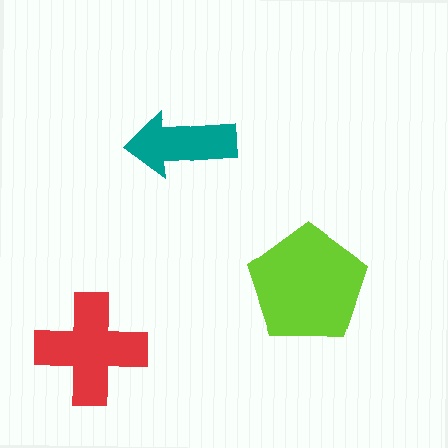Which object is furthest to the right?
The lime pentagon is rightmost.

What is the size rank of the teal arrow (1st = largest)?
3rd.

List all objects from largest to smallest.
The lime pentagon, the red cross, the teal arrow.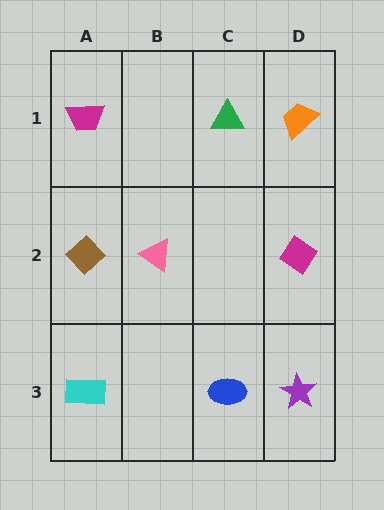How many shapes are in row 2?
3 shapes.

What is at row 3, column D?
A purple star.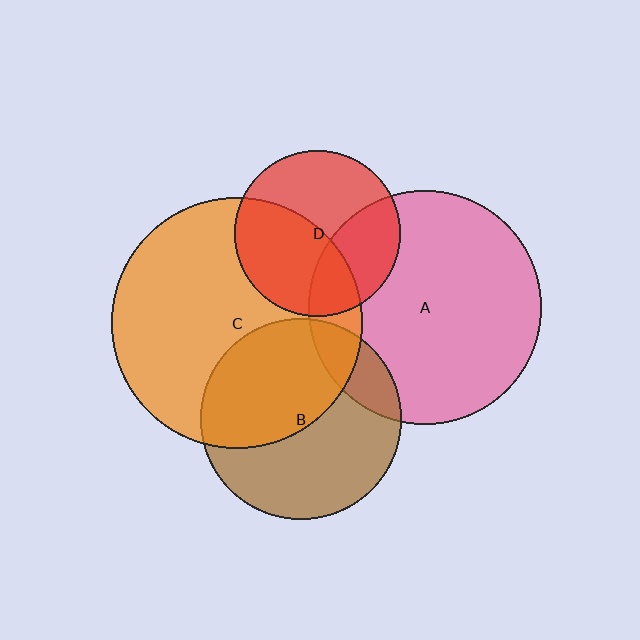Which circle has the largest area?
Circle C (orange).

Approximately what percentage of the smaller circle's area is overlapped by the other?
Approximately 45%.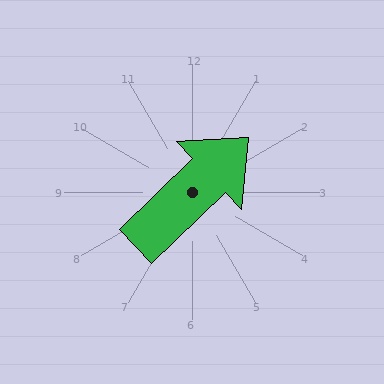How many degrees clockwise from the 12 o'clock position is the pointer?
Approximately 46 degrees.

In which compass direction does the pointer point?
Northeast.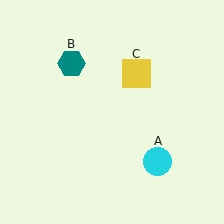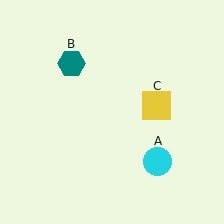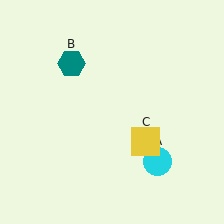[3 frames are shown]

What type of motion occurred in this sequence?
The yellow square (object C) rotated clockwise around the center of the scene.